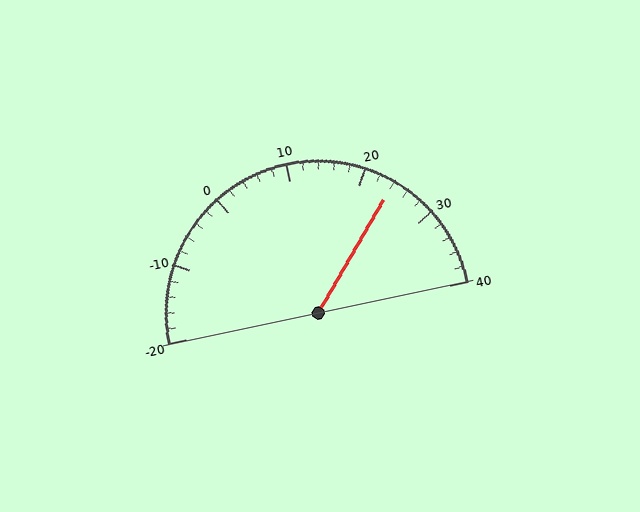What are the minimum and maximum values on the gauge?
The gauge ranges from -20 to 40.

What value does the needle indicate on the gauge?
The needle indicates approximately 24.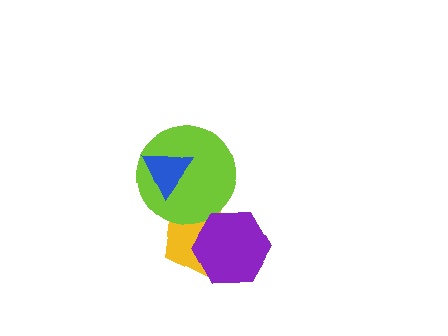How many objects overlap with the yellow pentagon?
2 objects overlap with the yellow pentagon.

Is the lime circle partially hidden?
Yes, it is partially covered by another shape.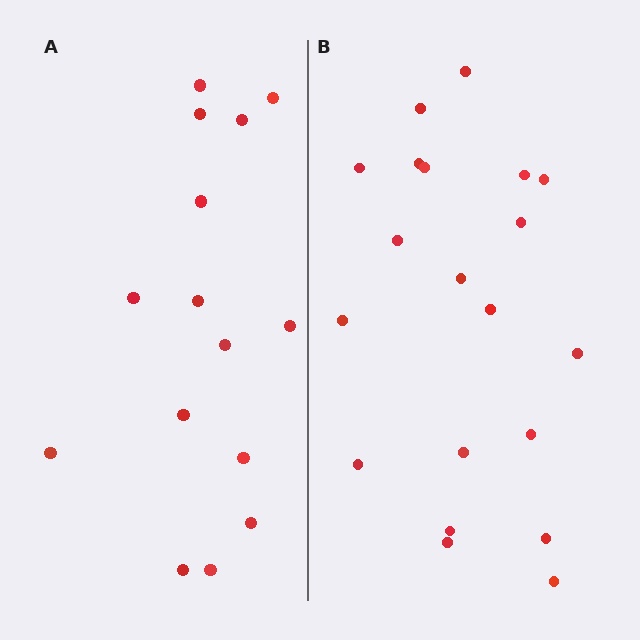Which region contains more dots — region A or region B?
Region B (the right region) has more dots.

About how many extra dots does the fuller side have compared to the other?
Region B has about 5 more dots than region A.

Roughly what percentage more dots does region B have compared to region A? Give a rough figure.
About 35% more.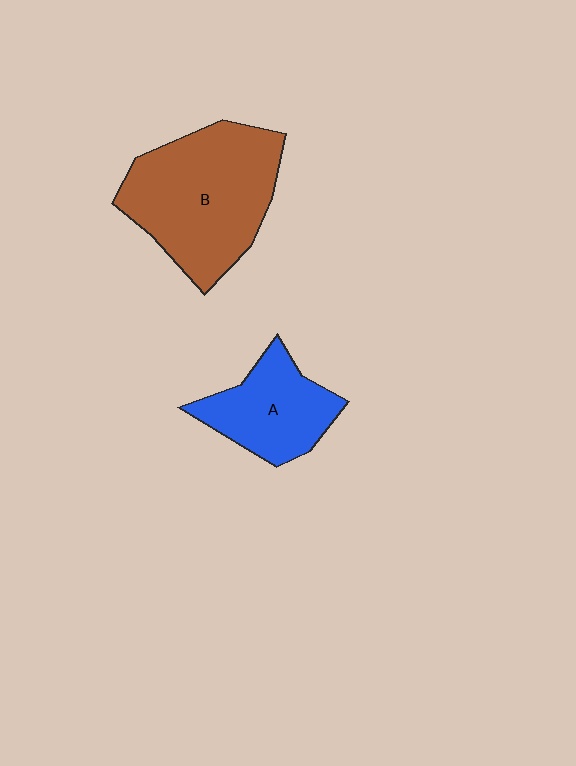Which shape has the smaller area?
Shape A (blue).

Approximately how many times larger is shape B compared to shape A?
Approximately 1.8 times.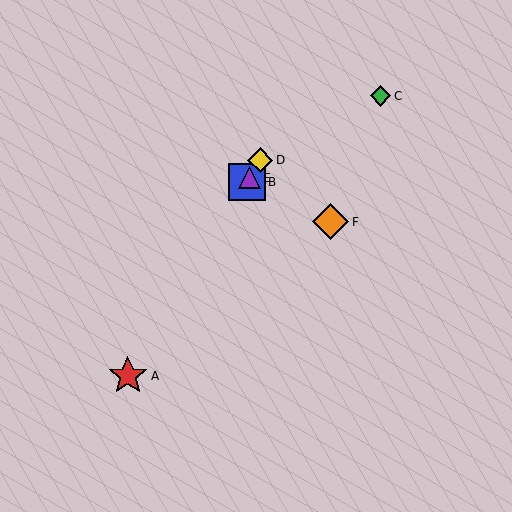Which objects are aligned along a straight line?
Objects A, B, D, E are aligned along a straight line.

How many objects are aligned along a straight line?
4 objects (A, B, D, E) are aligned along a straight line.